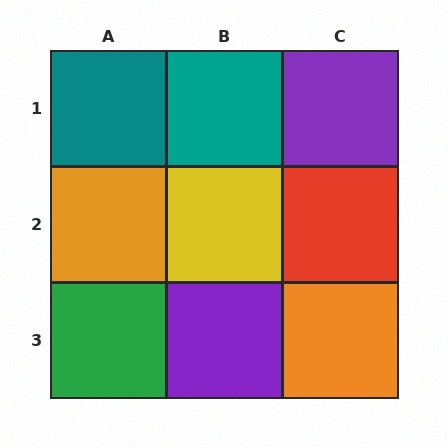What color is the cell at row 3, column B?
Purple.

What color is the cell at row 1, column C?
Purple.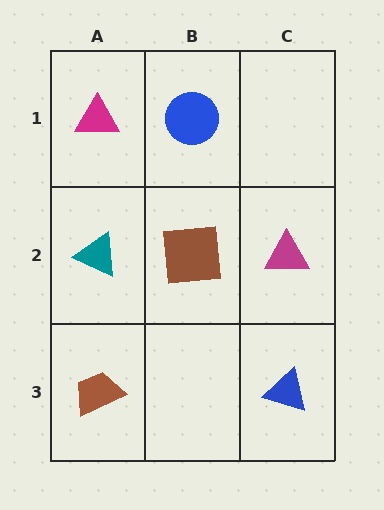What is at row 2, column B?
A brown square.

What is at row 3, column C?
A blue triangle.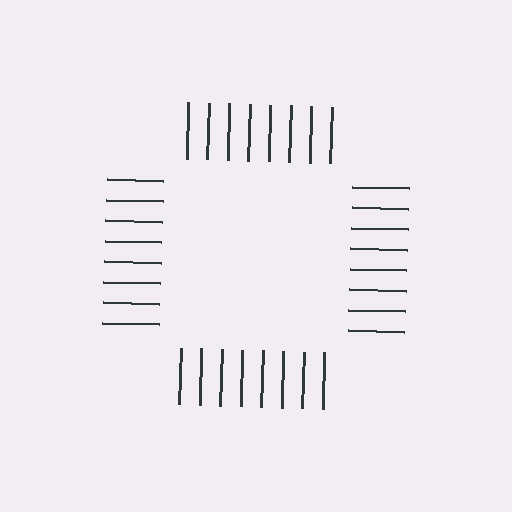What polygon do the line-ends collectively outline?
An illusory square — the line segments terminate on its edges but no continuous stroke is drawn.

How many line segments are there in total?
32 — 8 along each of the 4 edges.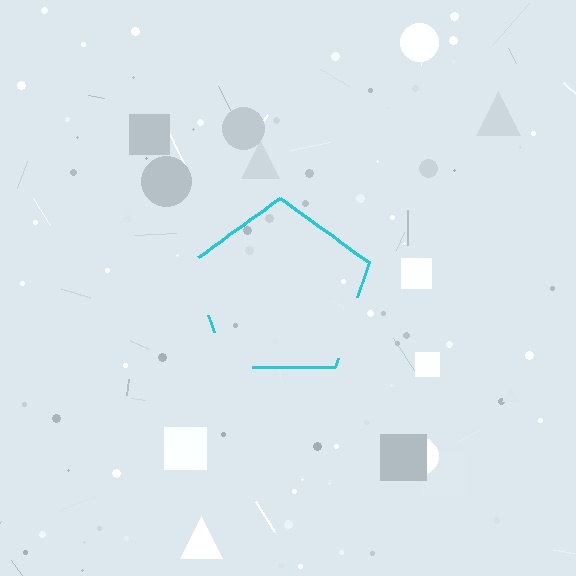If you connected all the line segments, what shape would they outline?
They would outline a pentagon.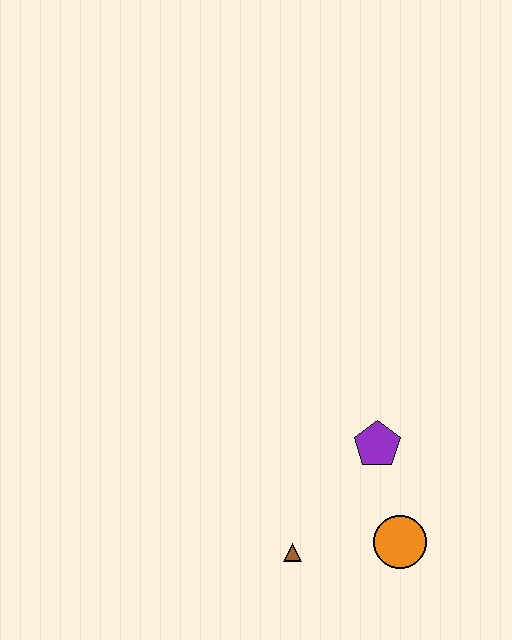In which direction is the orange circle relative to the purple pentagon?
The orange circle is below the purple pentagon.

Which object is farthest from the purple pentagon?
The brown triangle is farthest from the purple pentagon.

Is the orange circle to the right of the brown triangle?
Yes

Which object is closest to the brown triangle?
The orange circle is closest to the brown triangle.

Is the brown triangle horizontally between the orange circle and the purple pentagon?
No